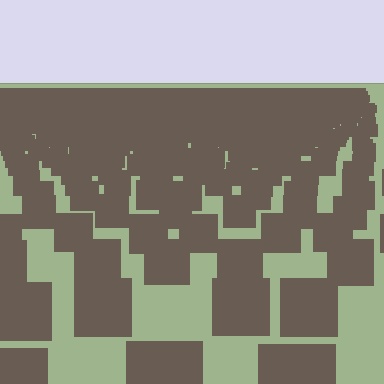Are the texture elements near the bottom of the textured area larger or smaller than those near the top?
Larger. Near the bottom, elements are closer to the viewer and appear at a bigger on-screen size.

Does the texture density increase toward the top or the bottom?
Density increases toward the top.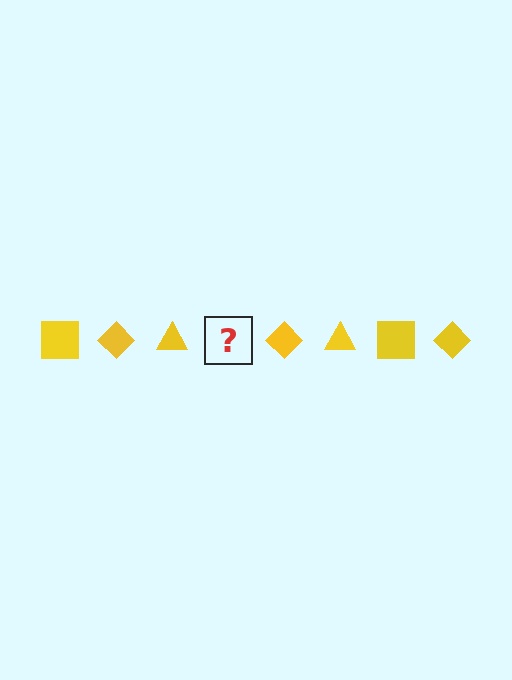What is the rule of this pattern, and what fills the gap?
The rule is that the pattern cycles through square, diamond, triangle shapes in yellow. The gap should be filled with a yellow square.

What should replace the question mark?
The question mark should be replaced with a yellow square.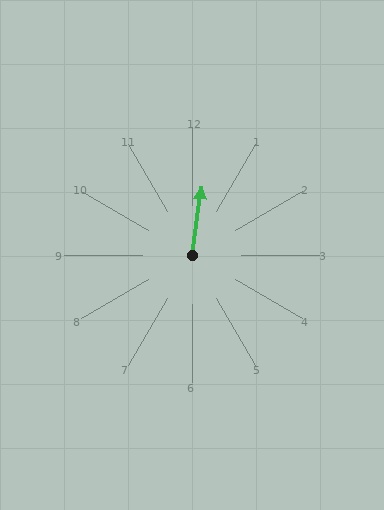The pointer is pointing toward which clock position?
Roughly 12 o'clock.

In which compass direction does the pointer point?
North.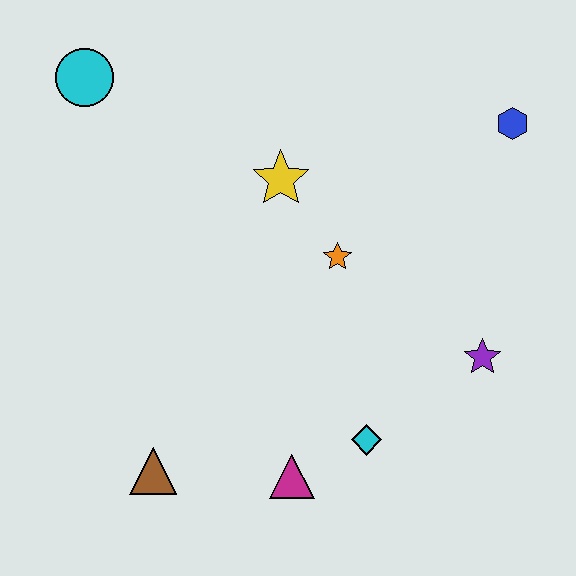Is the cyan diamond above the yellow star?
No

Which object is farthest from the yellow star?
The brown triangle is farthest from the yellow star.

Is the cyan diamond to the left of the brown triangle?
No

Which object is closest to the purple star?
The cyan diamond is closest to the purple star.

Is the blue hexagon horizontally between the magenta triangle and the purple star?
No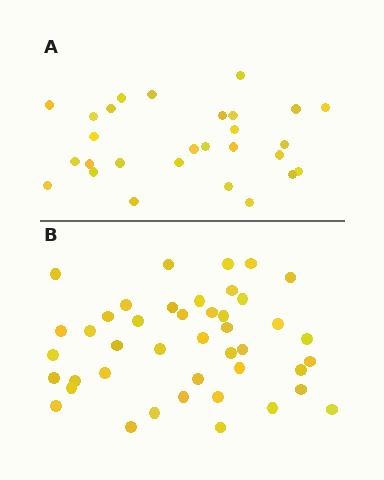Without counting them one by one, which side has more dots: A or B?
Region B (the bottom region) has more dots.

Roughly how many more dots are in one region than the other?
Region B has approximately 15 more dots than region A.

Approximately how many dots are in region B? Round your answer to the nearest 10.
About 40 dots. (The exact count is 43, which rounds to 40.)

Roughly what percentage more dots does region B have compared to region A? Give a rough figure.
About 55% more.